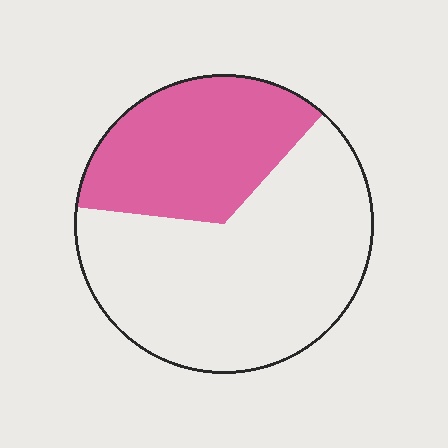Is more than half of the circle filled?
No.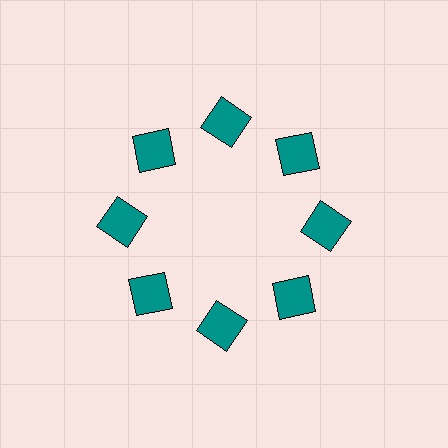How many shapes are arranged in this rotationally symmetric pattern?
There are 8 shapes, arranged in 8 groups of 1.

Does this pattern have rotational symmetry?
Yes, this pattern has 8-fold rotational symmetry. It looks the same after rotating 45 degrees around the center.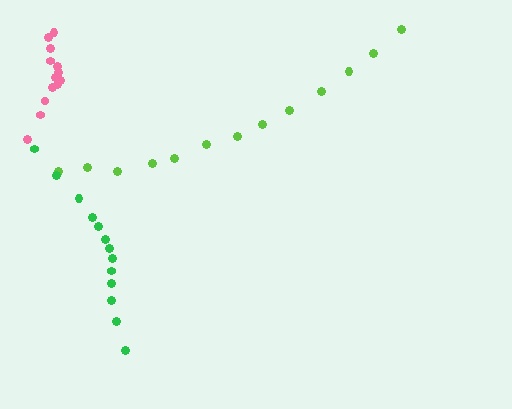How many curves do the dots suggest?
There are 3 distinct paths.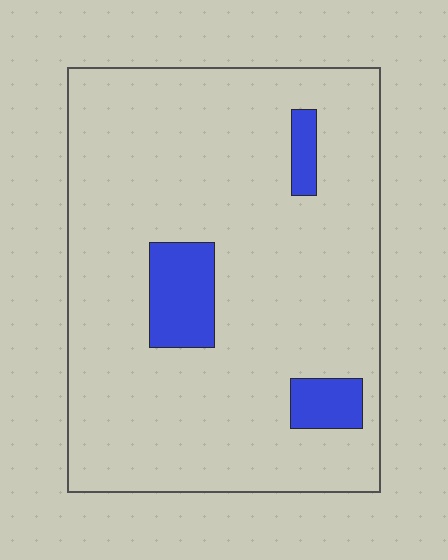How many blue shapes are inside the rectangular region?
3.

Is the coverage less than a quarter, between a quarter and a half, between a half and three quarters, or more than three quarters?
Less than a quarter.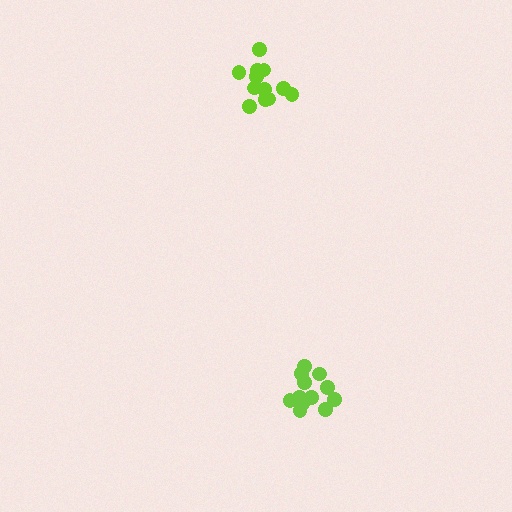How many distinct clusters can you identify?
There are 2 distinct clusters.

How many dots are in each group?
Group 1: 12 dots, Group 2: 12 dots (24 total).